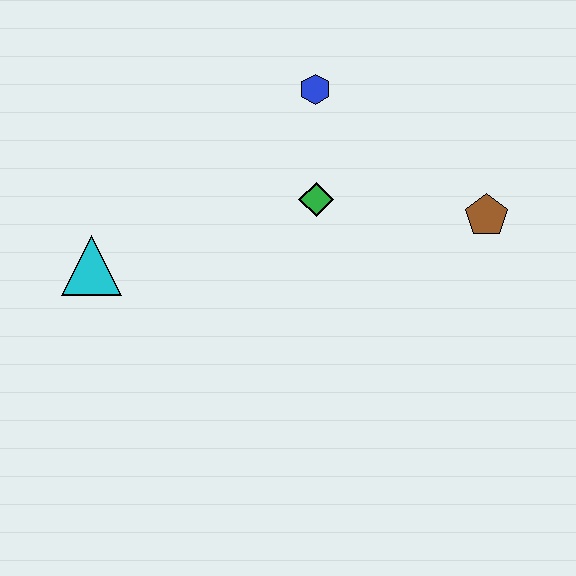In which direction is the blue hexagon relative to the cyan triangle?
The blue hexagon is to the right of the cyan triangle.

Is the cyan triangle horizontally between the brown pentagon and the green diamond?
No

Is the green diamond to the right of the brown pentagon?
No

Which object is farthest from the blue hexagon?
The cyan triangle is farthest from the blue hexagon.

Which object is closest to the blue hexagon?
The green diamond is closest to the blue hexagon.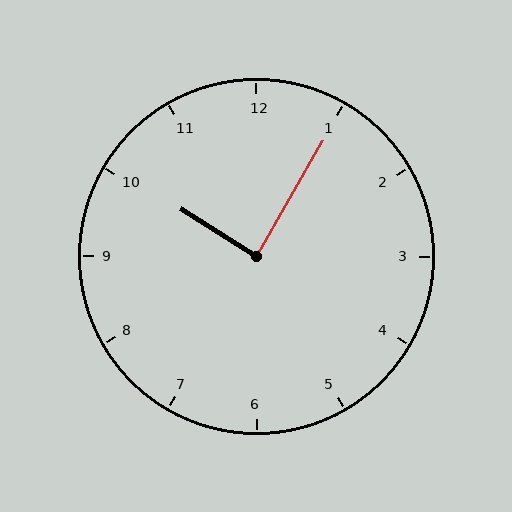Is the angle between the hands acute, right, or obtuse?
It is right.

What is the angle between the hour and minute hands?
Approximately 88 degrees.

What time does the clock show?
10:05.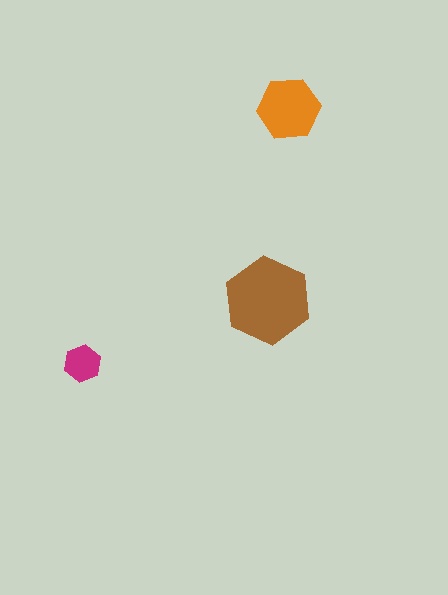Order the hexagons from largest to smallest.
the brown one, the orange one, the magenta one.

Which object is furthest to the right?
The orange hexagon is rightmost.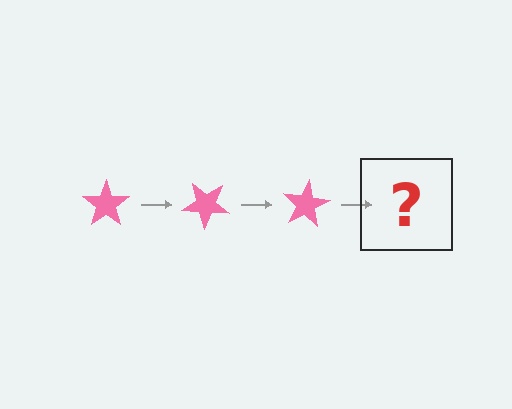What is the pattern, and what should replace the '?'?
The pattern is that the star rotates 40 degrees each step. The '?' should be a pink star rotated 120 degrees.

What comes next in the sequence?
The next element should be a pink star rotated 120 degrees.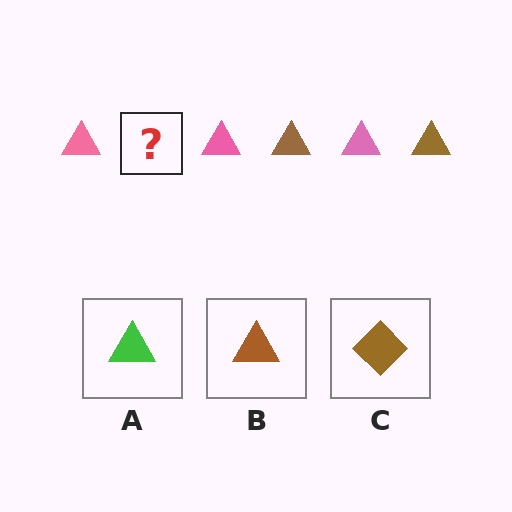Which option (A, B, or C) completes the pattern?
B.